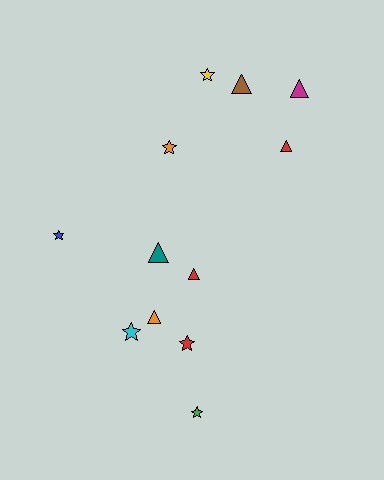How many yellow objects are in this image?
There is 1 yellow object.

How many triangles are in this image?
There are 6 triangles.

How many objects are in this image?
There are 12 objects.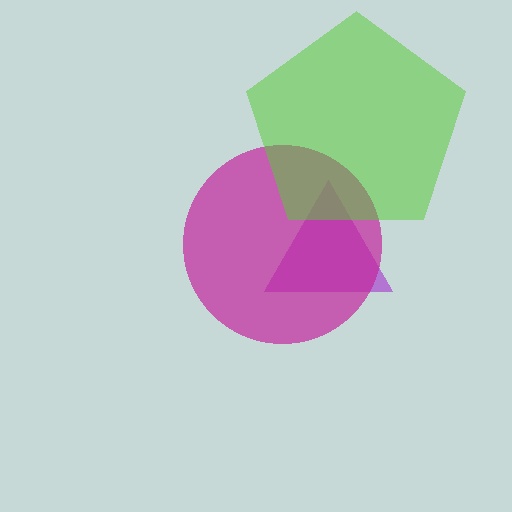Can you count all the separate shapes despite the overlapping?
Yes, there are 3 separate shapes.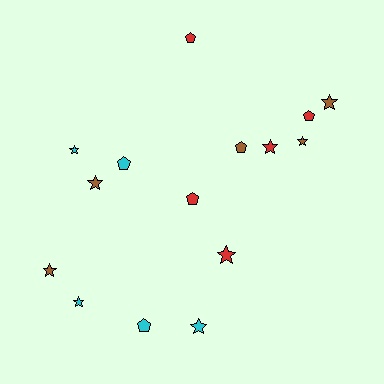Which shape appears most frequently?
Star, with 9 objects.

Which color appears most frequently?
Brown, with 5 objects.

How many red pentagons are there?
There are 3 red pentagons.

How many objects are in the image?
There are 15 objects.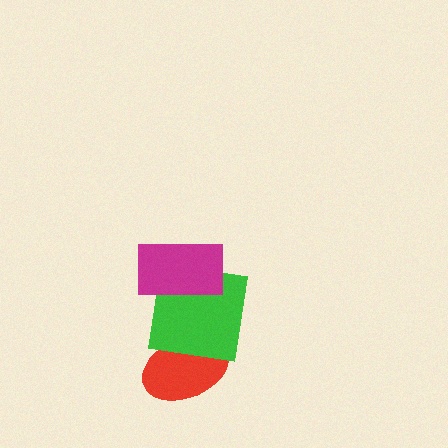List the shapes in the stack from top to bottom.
From top to bottom: the magenta rectangle, the green square, the red ellipse.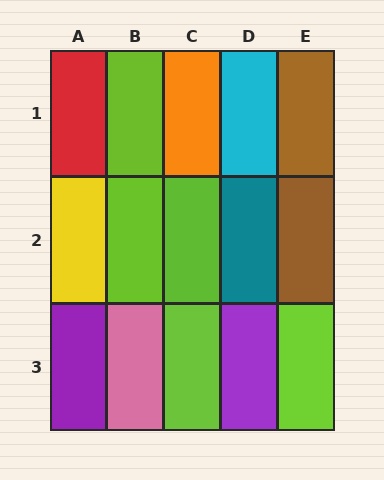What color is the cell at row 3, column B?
Pink.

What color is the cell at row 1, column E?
Brown.